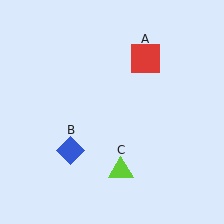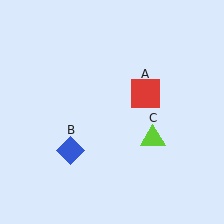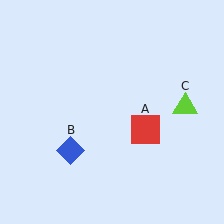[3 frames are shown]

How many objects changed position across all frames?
2 objects changed position: red square (object A), lime triangle (object C).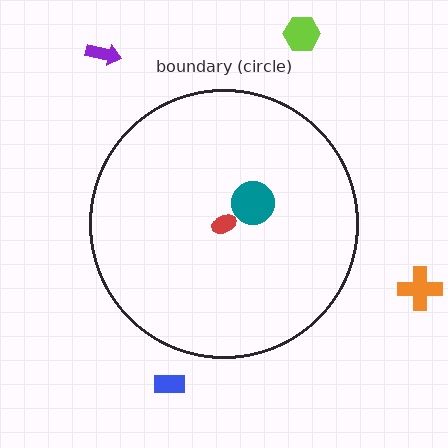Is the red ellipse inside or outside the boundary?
Inside.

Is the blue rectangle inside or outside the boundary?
Outside.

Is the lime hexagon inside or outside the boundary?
Outside.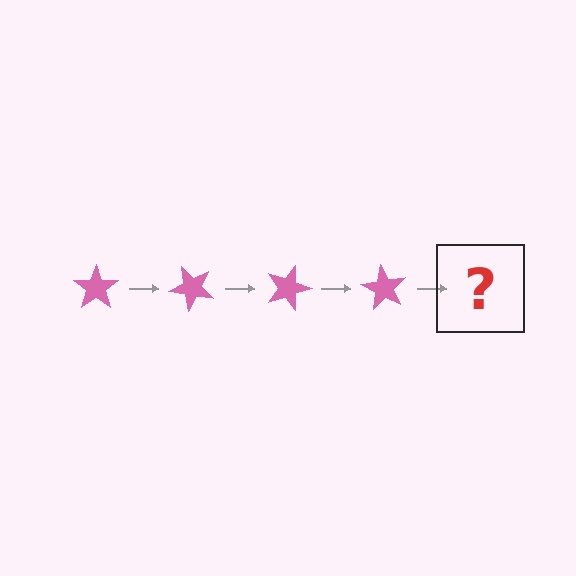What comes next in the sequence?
The next element should be a pink star rotated 180 degrees.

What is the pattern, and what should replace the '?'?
The pattern is that the star rotates 45 degrees each step. The '?' should be a pink star rotated 180 degrees.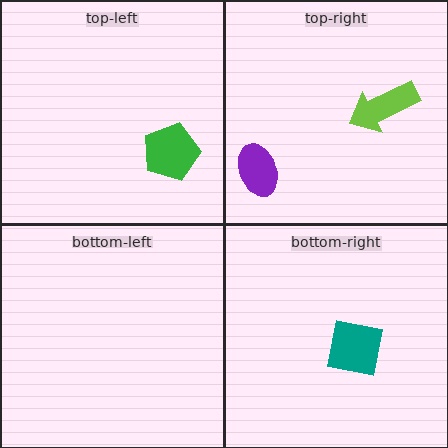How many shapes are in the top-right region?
2.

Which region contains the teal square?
The bottom-right region.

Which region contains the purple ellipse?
The top-right region.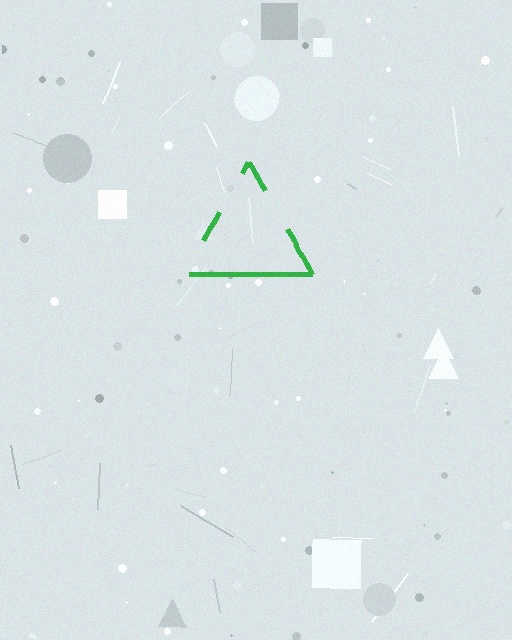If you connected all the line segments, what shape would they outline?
They would outline a triangle.